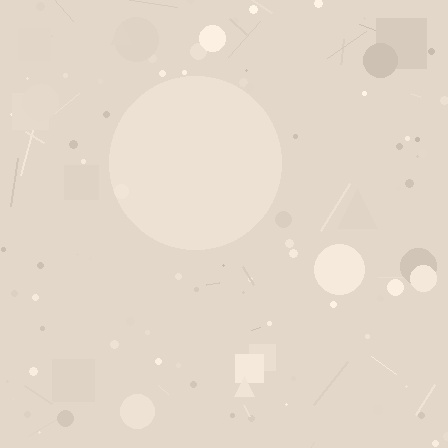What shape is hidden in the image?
A circle is hidden in the image.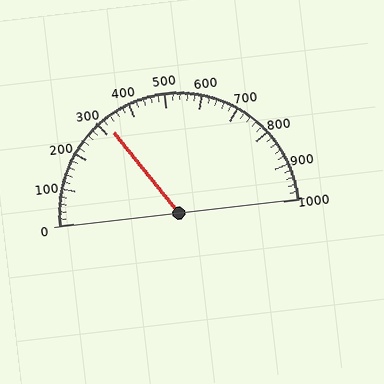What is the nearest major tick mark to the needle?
The nearest major tick mark is 300.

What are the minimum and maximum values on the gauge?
The gauge ranges from 0 to 1000.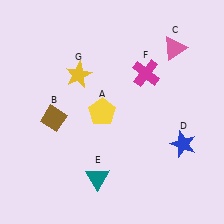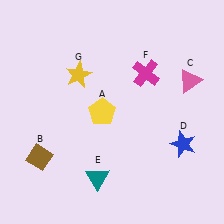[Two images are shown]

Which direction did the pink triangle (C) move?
The pink triangle (C) moved down.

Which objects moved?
The objects that moved are: the brown diamond (B), the pink triangle (C).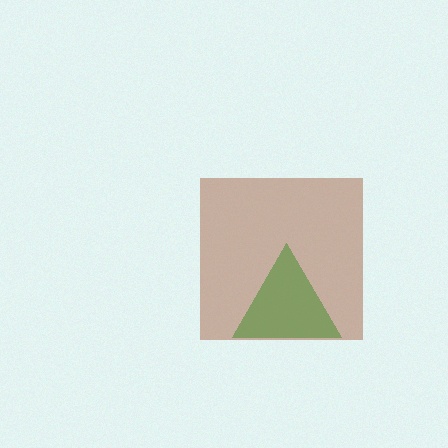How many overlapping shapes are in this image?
There are 2 overlapping shapes in the image.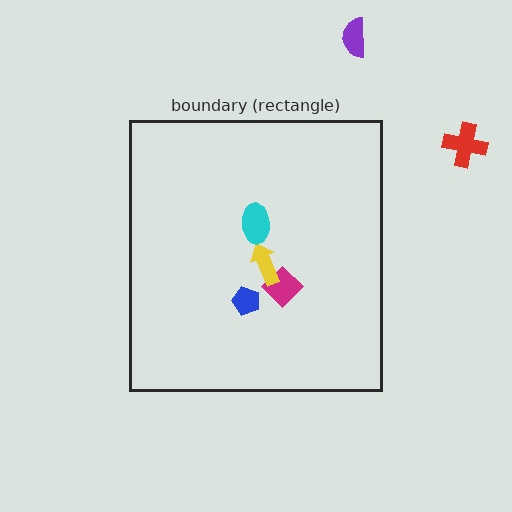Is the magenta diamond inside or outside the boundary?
Inside.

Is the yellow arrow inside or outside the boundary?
Inside.